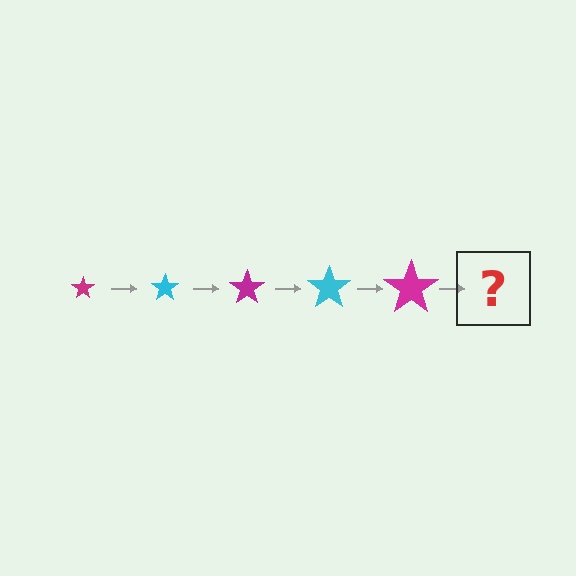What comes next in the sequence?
The next element should be a cyan star, larger than the previous one.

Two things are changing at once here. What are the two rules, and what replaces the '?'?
The two rules are that the star grows larger each step and the color cycles through magenta and cyan. The '?' should be a cyan star, larger than the previous one.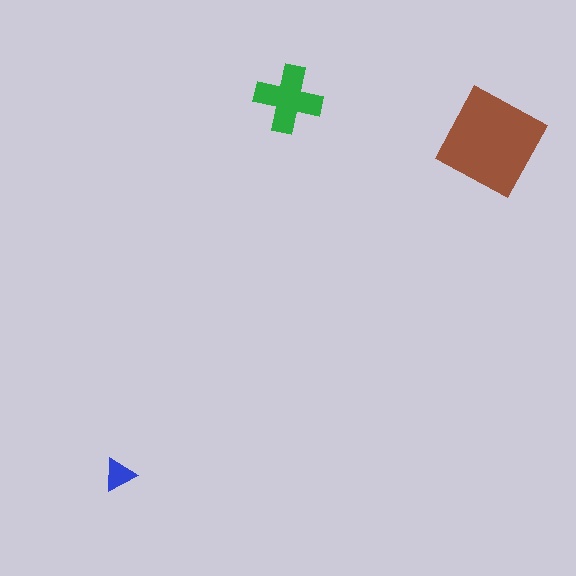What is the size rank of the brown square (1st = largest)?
1st.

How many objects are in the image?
There are 3 objects in the image.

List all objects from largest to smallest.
The brown square, the green cross, the blue triangle.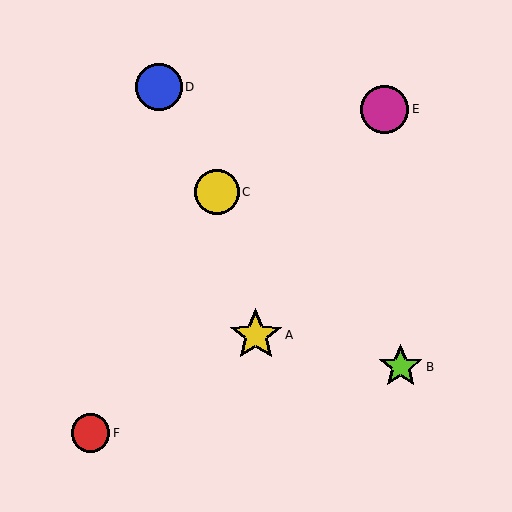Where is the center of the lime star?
The center of the lime star is at (401, 367).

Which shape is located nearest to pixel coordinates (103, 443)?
The red circle (labeled F) at (91, 433) is nearest to that location.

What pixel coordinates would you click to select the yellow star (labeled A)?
Click at (256, 335) to select the yellow star A.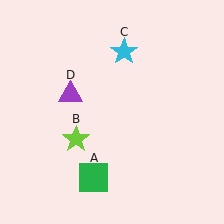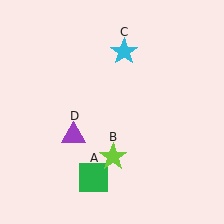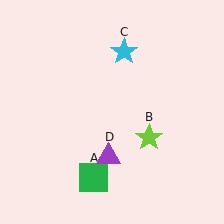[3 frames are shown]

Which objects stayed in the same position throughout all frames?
Green square (object A) and cyan star (object C) remained stationary.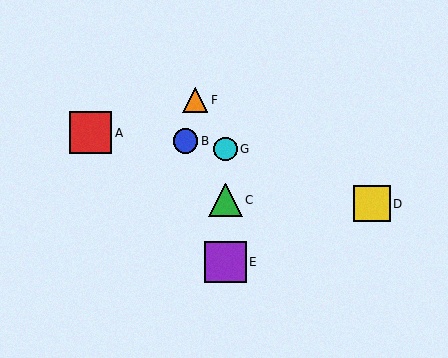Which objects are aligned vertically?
Objects C, E, G are aligned vertically.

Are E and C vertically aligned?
Yes, both are at x≈225.